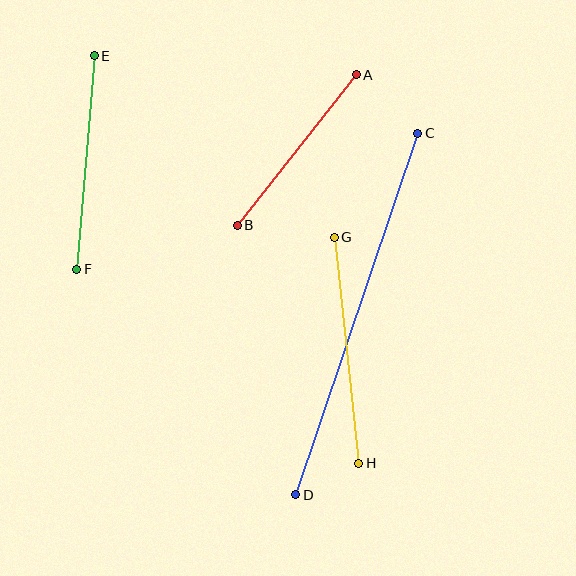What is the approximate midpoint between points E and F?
The midpoint is at approximately (85, 163) pixels.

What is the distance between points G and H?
The distance is approximately 227 pixels.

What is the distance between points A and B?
The distance is approximately 192 pixels.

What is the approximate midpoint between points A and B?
The midpoint is at approximately (296, 150) pixels.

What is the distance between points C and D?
The distance is approximately 381 pixels.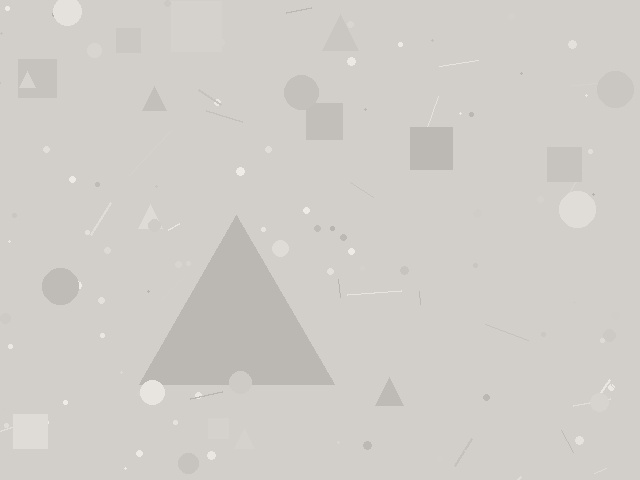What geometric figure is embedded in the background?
A triangle is embedded in the background.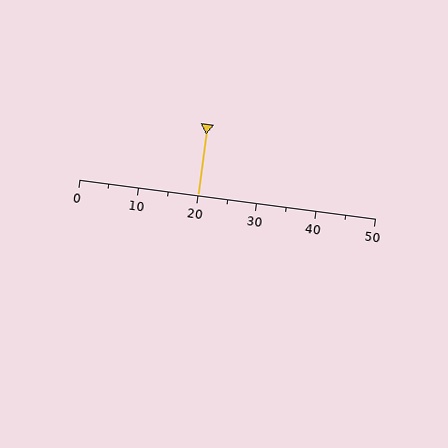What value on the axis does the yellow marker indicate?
The marker indicates approximately 20.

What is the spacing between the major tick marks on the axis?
The major ticks are spaced 10 apart.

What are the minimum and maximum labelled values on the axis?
The axis runs from 0 to 50.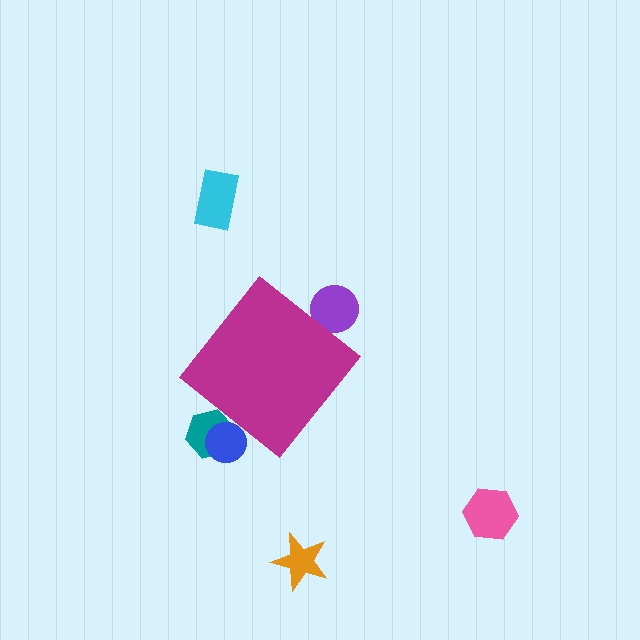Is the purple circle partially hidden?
Yes, the purple circle is partially hidden behind the magenta diamond.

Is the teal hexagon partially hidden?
Yes, the teal hexagon is partially hidden behind the magenta diamond.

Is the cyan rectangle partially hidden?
No, the cyan rectangle is fully visible.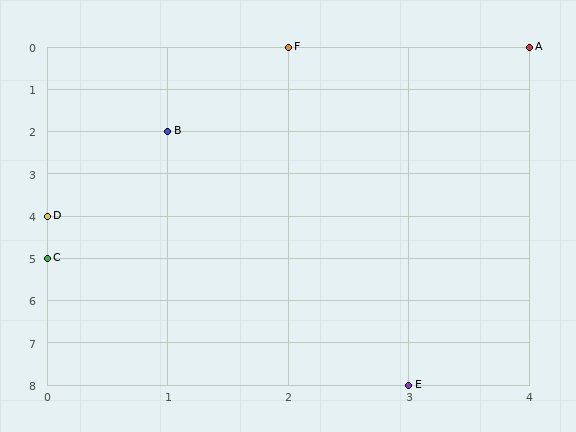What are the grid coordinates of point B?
Point B is at grid coordinates (1, 2).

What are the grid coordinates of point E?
Point E is at grid coordinates (3, 8).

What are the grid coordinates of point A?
Point A is at grid coordinates (4, 0).